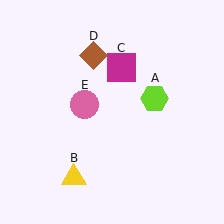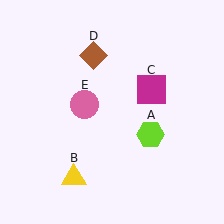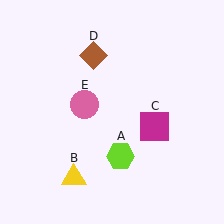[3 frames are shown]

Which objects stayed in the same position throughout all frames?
Yellow triangle (object B) and brown diamond (object D) and pink circle (object E) remained stationary.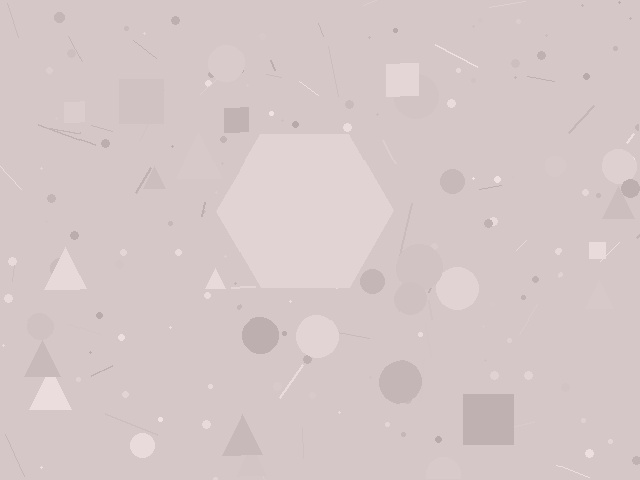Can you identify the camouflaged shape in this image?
The camouflaged shape is a hexagon.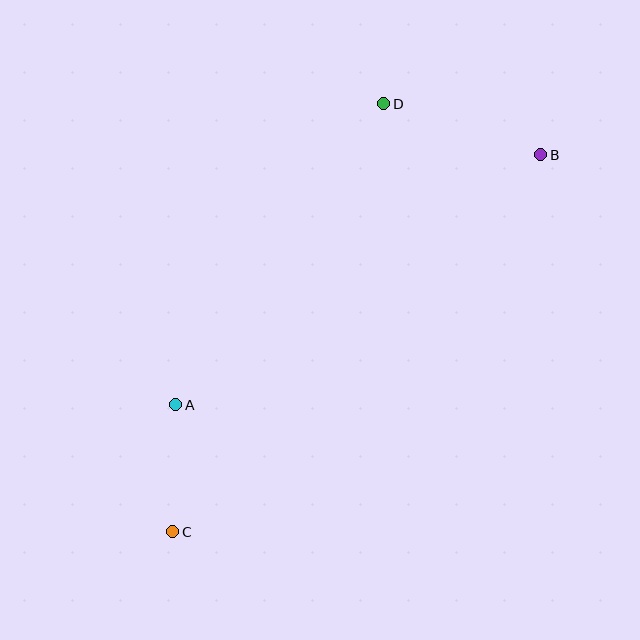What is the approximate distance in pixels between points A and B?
The distance between A and B is approximately 443 pixels.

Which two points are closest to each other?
Points A and C are closest to each other.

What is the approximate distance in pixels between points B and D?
The distance between B and D is approximately 165 pixels.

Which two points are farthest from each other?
Points B and C are farthest from each other.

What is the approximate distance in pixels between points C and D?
The distance between C and D is approximately 478 pixels.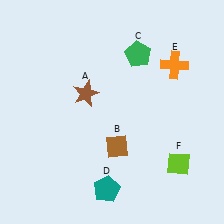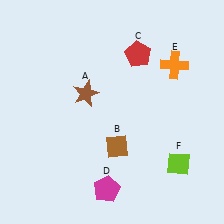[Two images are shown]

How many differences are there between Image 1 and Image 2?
There are 2 differences between the two images.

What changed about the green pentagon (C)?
In Image 1, C is green. In Image 2, it changed to red.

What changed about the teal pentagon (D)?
In Image 1, D is teal. In Image 2, it changed to magenta.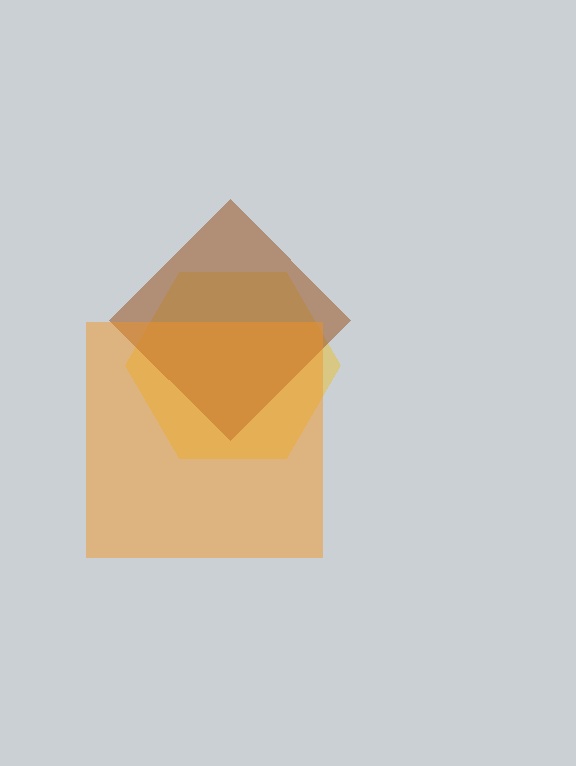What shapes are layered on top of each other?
The layered shapes are: a yellow hexagon, a brown diamond, an orange square.